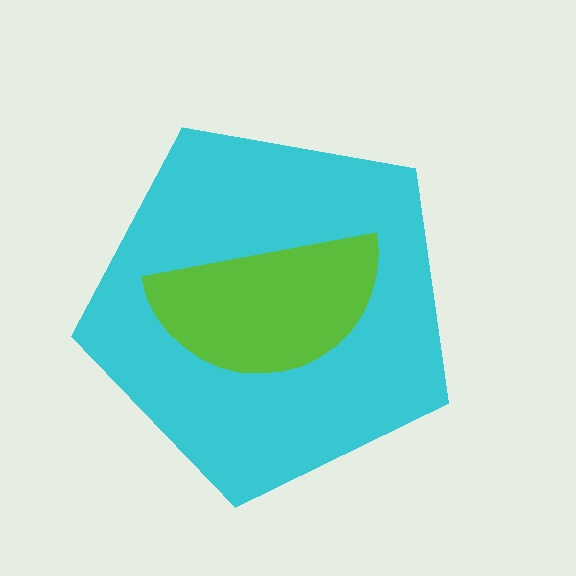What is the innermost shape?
The lime semicircle.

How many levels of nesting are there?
2.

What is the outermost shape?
The cyan pentagon.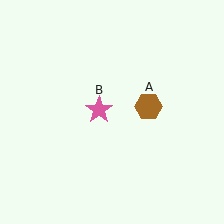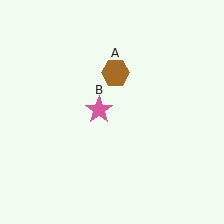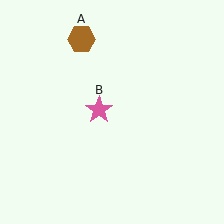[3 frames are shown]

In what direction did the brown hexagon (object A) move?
The brown hexagon (object A) moved up and to the left.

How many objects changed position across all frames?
1 object changed position: brown hexagon (object A).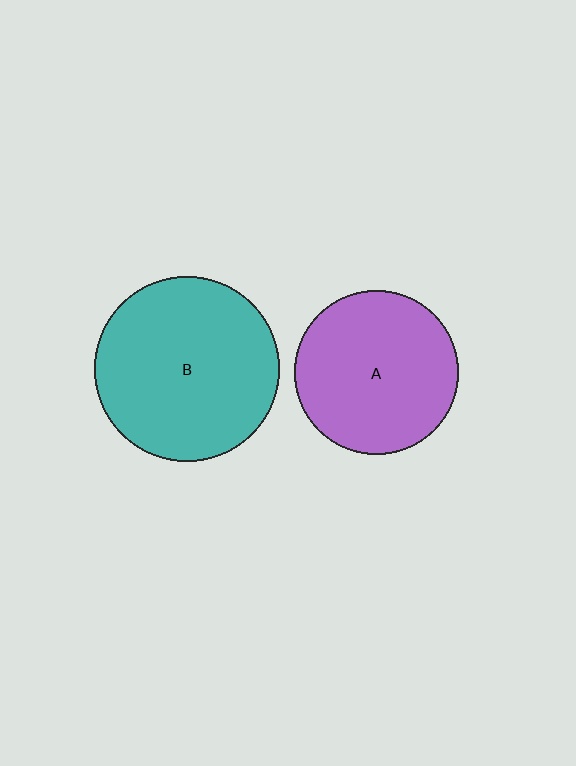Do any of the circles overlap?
No, none of the circles overlap.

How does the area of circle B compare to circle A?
Approximately 1.3 times.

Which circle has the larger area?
Circle B (teal).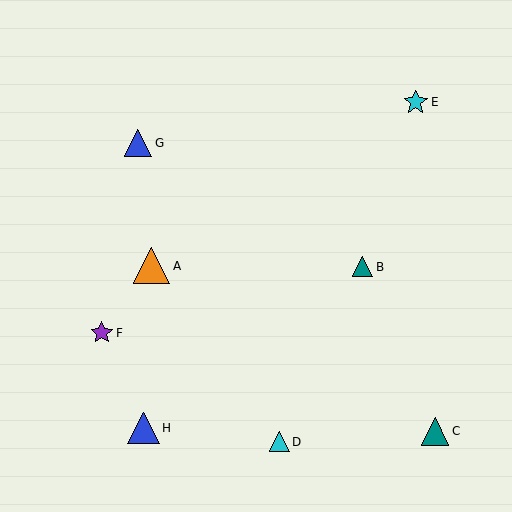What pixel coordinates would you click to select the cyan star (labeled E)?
Click at (416, 102) to select the cyan star E.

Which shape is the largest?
The orange triangle (labeled A) is the largest.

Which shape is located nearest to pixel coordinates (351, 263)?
The teal triangle (labeled B) at (363, 267) is nearest to that location.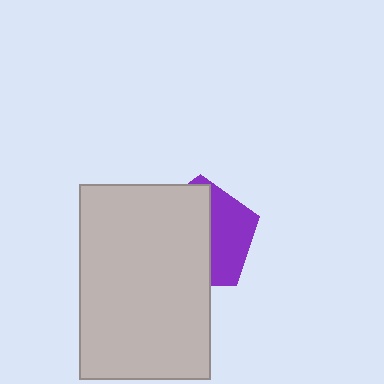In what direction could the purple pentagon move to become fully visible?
The purple pentagon could move right. That would shift it out from behind the light gray rectangle entirely.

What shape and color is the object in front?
The object in front is a light gray rectangle.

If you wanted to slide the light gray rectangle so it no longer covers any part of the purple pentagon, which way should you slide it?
Slide it left — that is the most direct way to separate the two shapes.